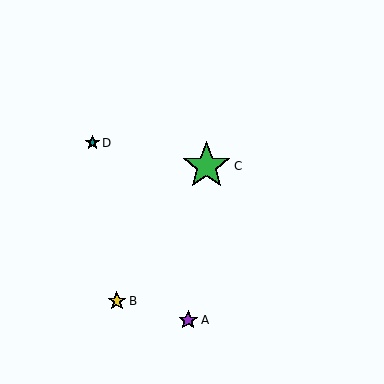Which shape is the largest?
The green star (labeled C) is the largest.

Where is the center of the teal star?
The center of the teal star is at (92, 143).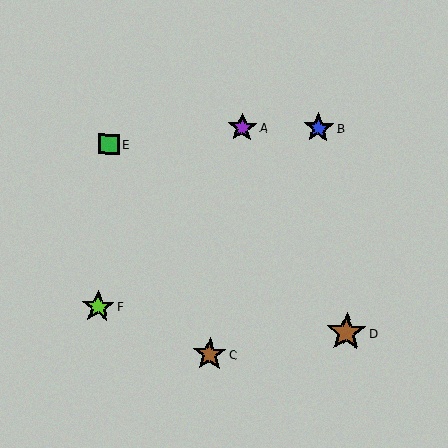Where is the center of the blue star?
The center of the blue star is at (318, 128).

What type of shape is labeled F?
Shape F is a lime star.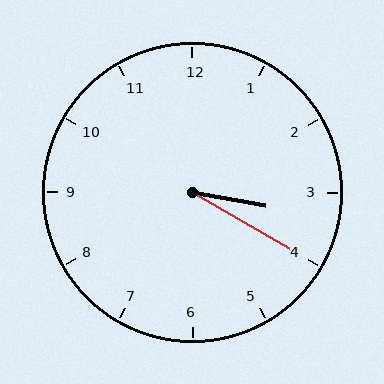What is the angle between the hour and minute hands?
Approximately 20 degrees.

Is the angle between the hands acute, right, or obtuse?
It is acute.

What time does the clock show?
3:20.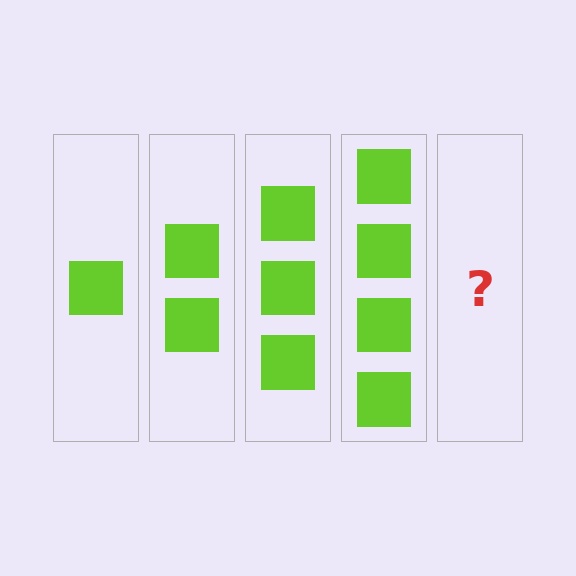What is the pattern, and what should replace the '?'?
The pattern is that each step adds one more square. The '?' should be 5 squares.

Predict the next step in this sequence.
The next step is 5 squares.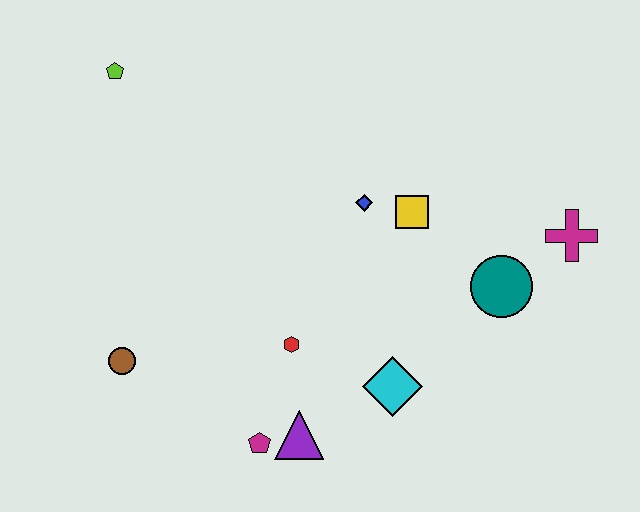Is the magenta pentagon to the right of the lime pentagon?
Yes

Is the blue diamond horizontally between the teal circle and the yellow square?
No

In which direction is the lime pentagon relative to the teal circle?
The lime pentagon is to the left of the teal circle.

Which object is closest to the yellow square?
The blue diamond is closest to the yellow square.